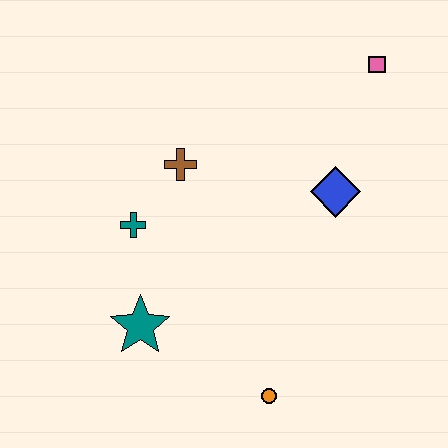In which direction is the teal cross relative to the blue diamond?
The teal cross is to the left of the blue diamond.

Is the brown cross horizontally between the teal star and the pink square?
Yes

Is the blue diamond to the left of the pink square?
Yes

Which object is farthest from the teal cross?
The pink square is farthest from the teal cross.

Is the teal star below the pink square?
Yes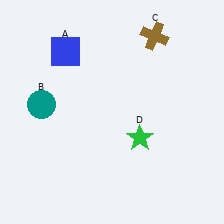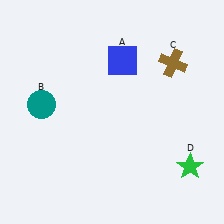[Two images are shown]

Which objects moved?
The objects that moved are: the blue square (A), the brown cross (C), the green star (D).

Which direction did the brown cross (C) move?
The brown cross (C) moved down.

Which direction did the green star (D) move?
The green star (D) moved right.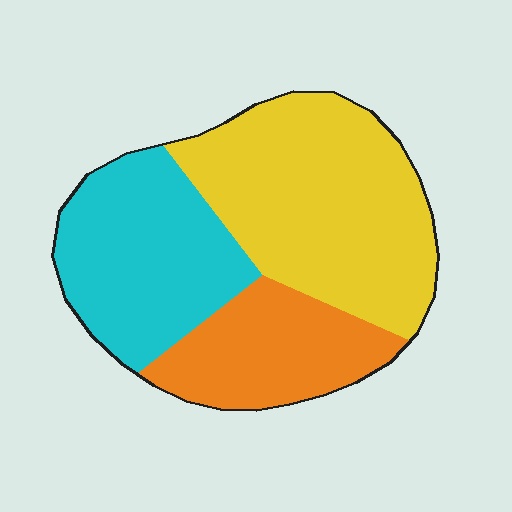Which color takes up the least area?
Orange, at roughly 25%.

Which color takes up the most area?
Yellow, at roughly 45%.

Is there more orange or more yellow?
Yellow.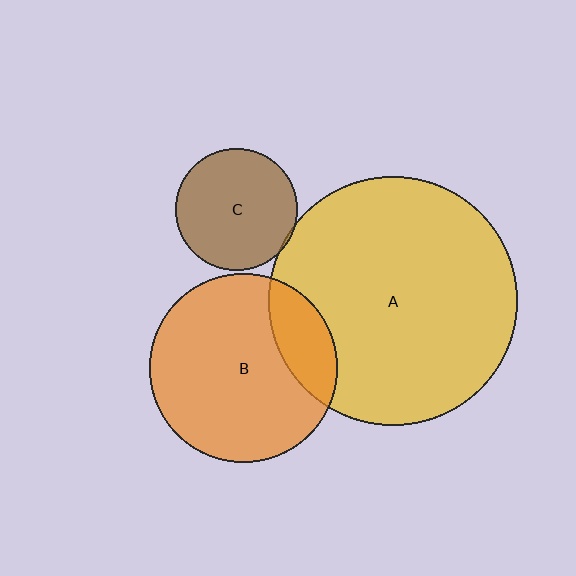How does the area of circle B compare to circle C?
Approximately 2.4 times.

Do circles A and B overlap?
Yes.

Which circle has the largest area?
Circle A (yellow).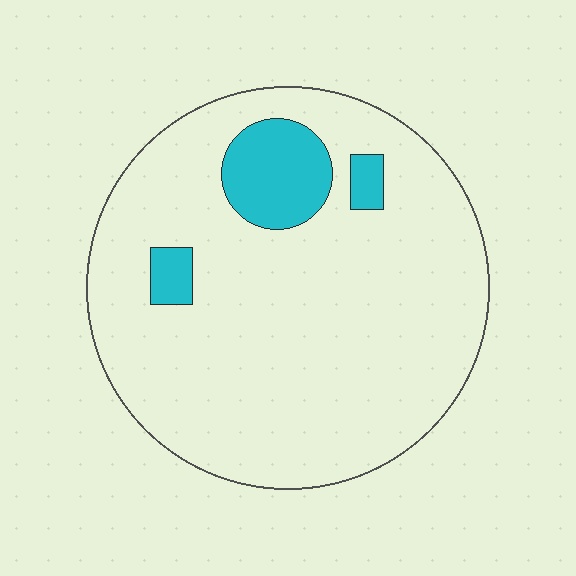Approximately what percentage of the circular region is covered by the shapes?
Approximately 10%.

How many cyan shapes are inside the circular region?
3.